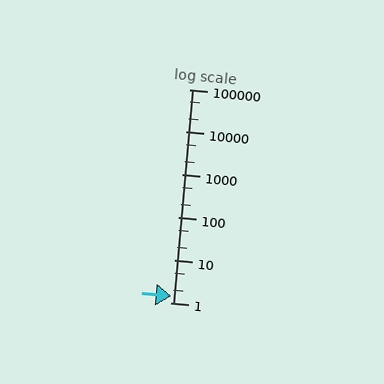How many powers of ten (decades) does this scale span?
The scale spans 5 decades, from 1 to 100000.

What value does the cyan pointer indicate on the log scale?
The pointer indicates approximately 1.4.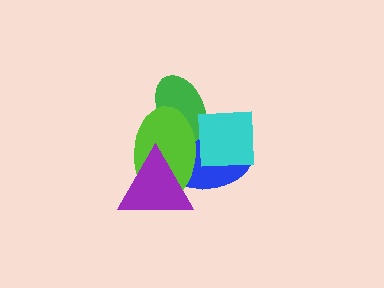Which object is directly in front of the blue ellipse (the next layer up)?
The green ellipse is directly in front of the blue ellipse.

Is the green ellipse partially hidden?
Yes, it is partially covered by another shape.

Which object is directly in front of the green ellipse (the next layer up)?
The lime ellipse is directly in front of the green ellipse.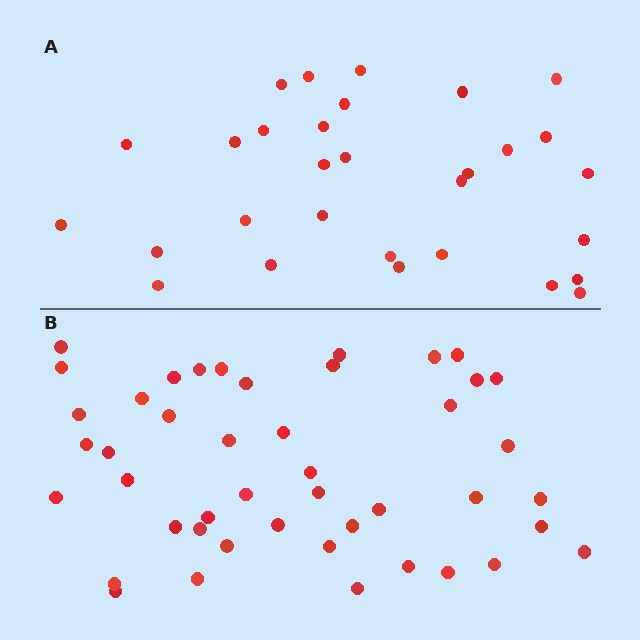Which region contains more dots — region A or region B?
Region B (the bottom region) has more dots.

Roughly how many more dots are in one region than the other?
Region B has approximately 15 more dots than region A.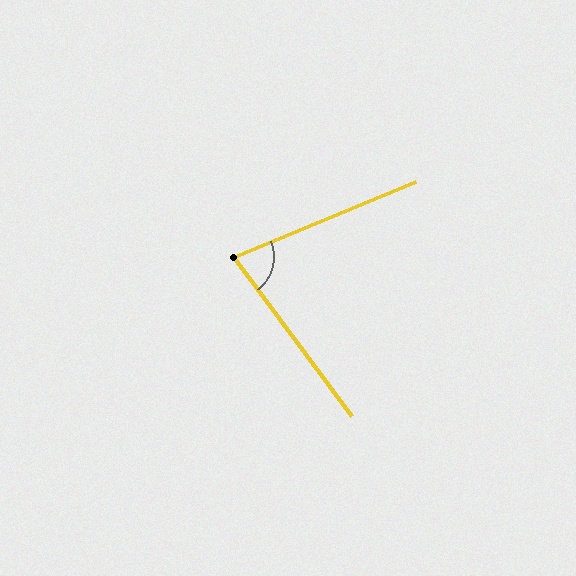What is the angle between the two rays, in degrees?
Approximately 76 degrees.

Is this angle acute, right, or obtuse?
It is acute.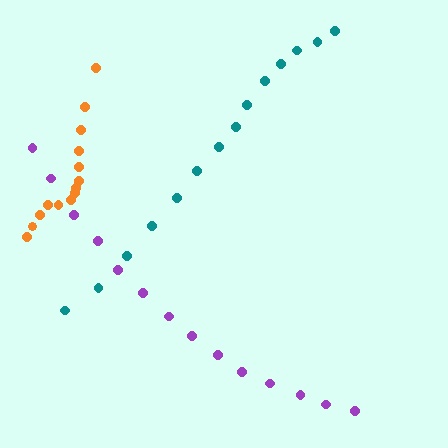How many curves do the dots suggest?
There are 3 distinct paths.